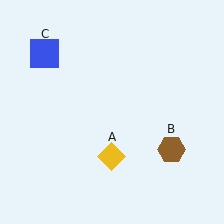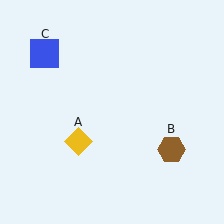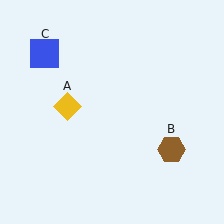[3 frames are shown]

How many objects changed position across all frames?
1 object changed position: yellow diamond (object A).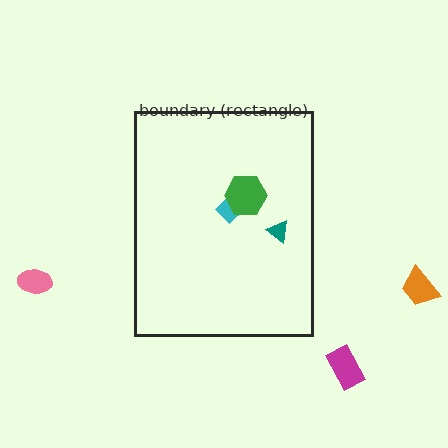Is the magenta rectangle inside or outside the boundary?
Outside.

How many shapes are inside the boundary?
3 inside, 3 outside.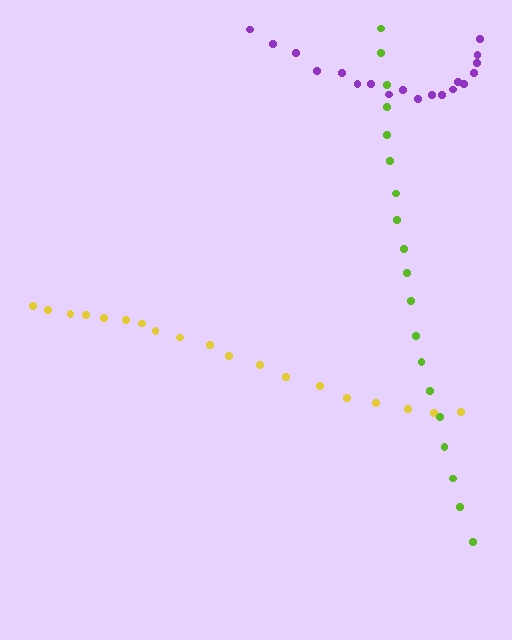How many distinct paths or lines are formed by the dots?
There are 3 distinct paths.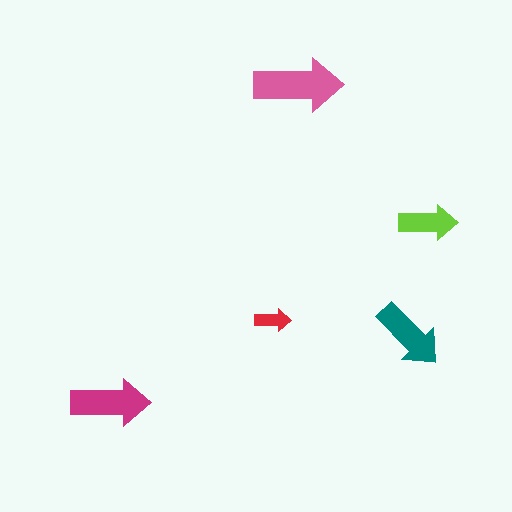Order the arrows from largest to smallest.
the pink one, the magenta one, the teal one, the lime one, the red one.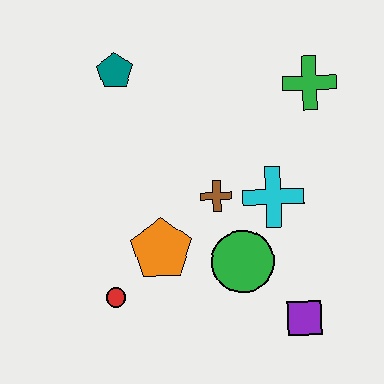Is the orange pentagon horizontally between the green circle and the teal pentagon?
Yes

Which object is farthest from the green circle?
The teal pentagon is farthest from the green circle.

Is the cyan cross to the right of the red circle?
Yes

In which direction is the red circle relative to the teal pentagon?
The red circle is below the teal pentagon.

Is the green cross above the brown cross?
Yes